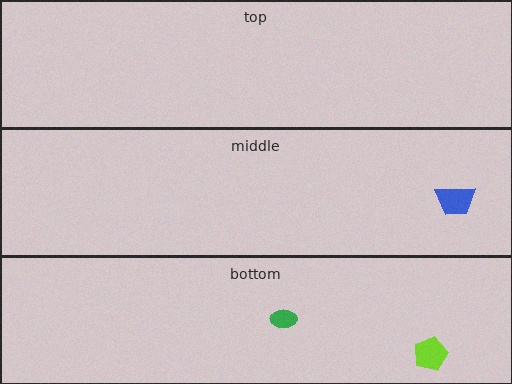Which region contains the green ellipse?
The bottom region.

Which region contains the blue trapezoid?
The middle region.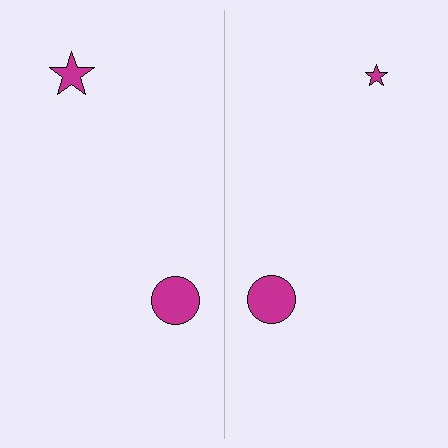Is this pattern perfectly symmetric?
No, the pattern is not perfectly symmetric. The magenta star on the right side has a different size than its mirror counterpart.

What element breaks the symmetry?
The magenta star on the right side has a different size than its mirror counterpart.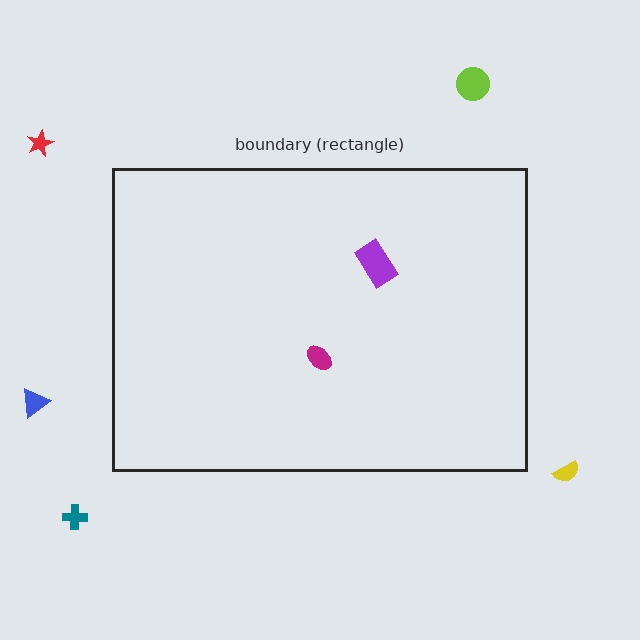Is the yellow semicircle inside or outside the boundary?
Outside.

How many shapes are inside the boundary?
2 inside, 5 outside.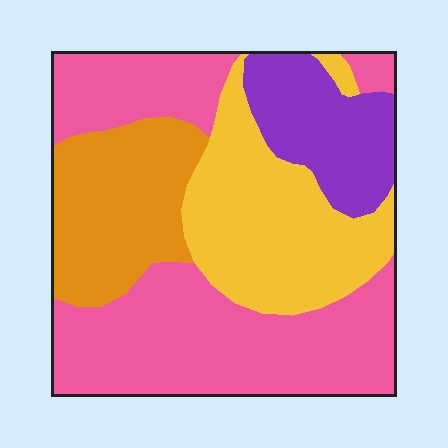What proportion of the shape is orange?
Orange takes up about one fifth (1/5) of the shape.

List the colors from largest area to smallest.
From largest to smallest: pink, yellow, orange, purple.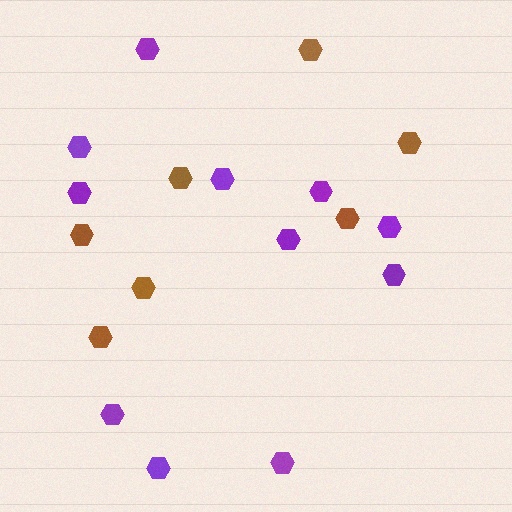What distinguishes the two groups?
There are 2 groups: one group of purple hexagons (11) and one group of brown hexagons (7).